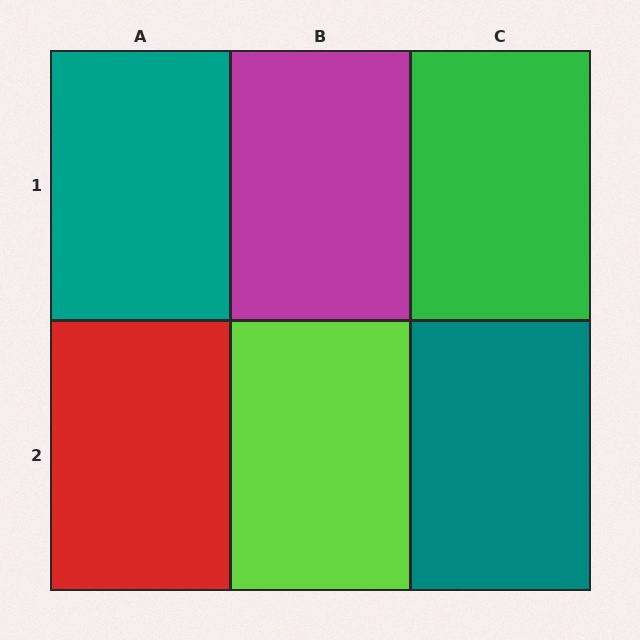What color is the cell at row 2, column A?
Red.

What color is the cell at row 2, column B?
Lime.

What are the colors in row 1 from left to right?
Teal, magenta, green.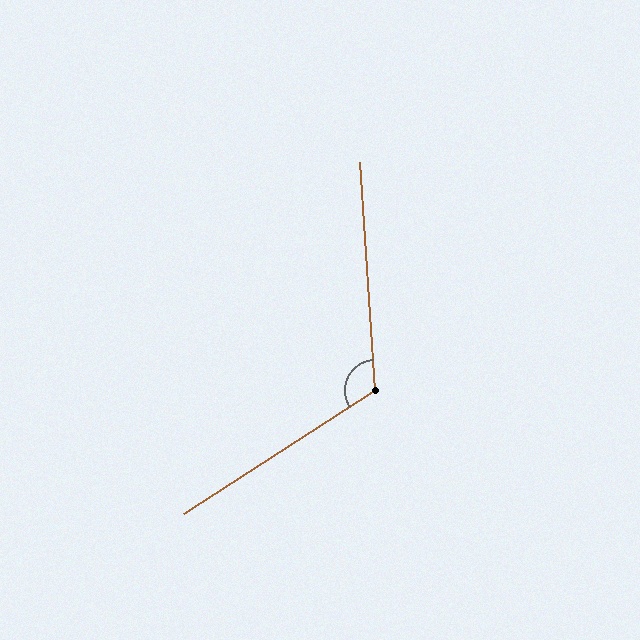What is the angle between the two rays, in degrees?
Approximately 119 degrees.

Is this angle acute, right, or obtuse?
It is obtuse.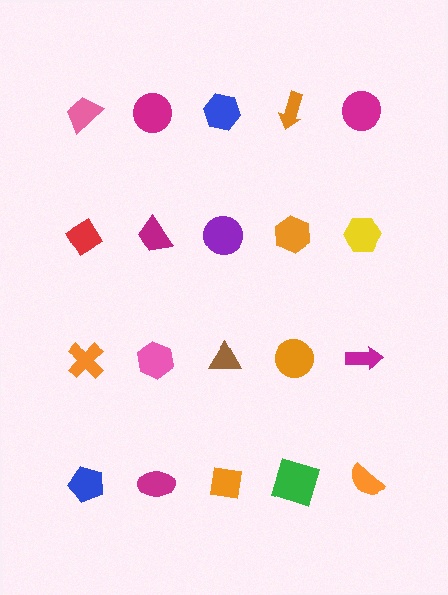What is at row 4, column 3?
An orange square.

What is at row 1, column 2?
A magenta circle.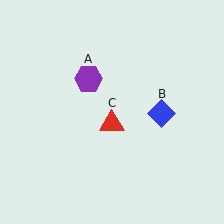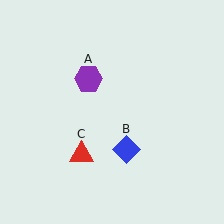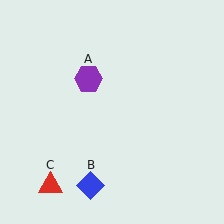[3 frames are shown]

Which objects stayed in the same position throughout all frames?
Purple hexagon (object A) remained stationary.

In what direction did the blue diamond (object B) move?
The blue diamond (object B) moved down and to the left.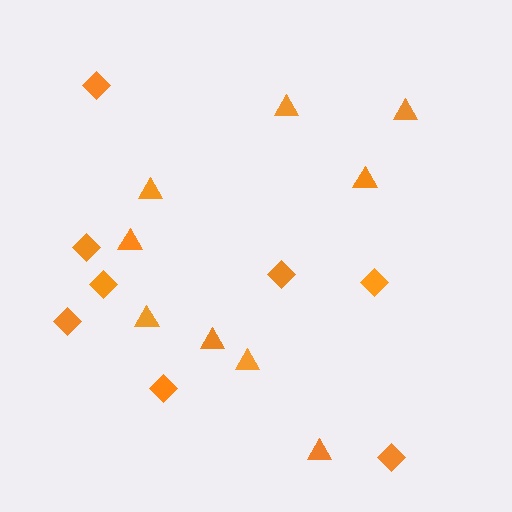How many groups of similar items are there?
There are 2 groups: one group of triangles (9) and one group of diamonds (8).